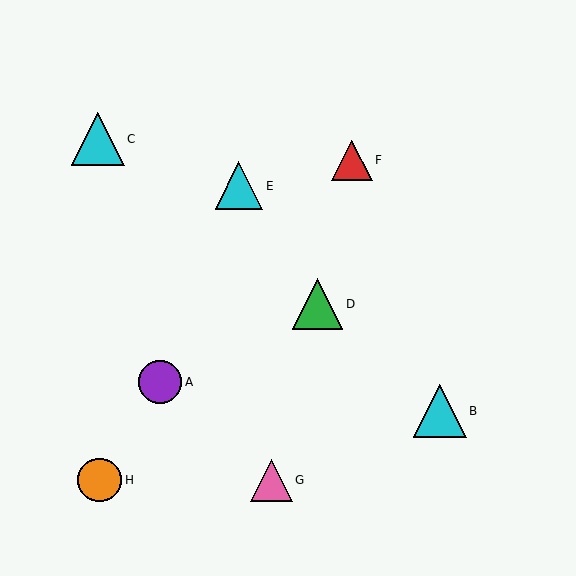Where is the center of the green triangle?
The center of the green triangle is at (317, 304).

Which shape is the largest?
The cyan triangle (labeled B) is the largest.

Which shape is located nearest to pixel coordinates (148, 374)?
The purple circle (labeled A) at (160, 382) is nearest to that location.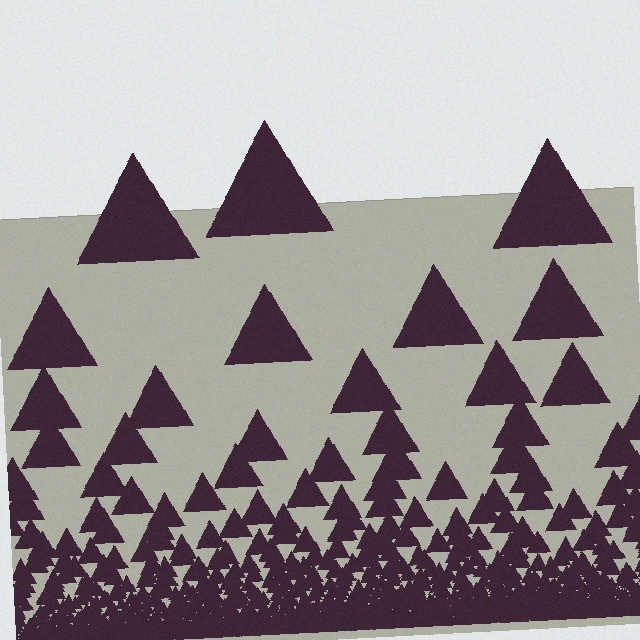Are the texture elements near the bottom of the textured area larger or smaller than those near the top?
Smaller. The gradient is inverted — elements near the bottom are smaller and denser.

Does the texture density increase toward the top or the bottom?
Density increases toward the bottom.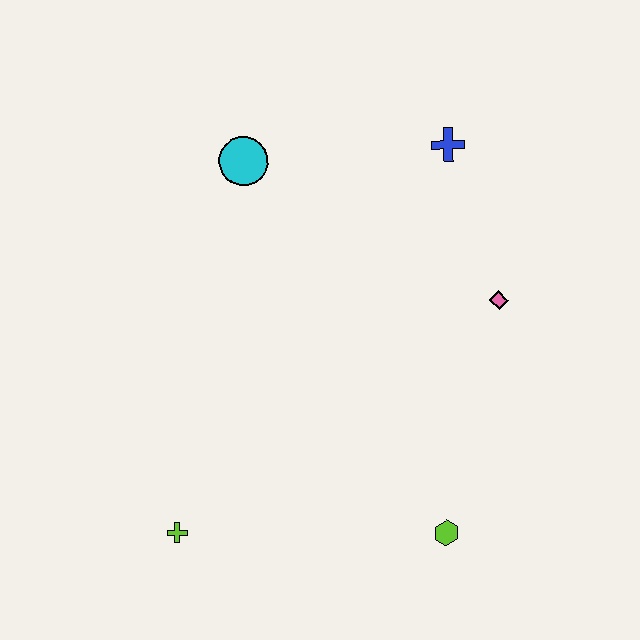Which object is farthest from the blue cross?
The lime cross is farthest from the blue cross.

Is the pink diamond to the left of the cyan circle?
No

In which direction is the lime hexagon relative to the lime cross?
The lime hexagon is to the right of the lime cross.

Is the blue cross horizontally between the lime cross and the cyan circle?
No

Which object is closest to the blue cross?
The pink diamond is closest to the blue cross.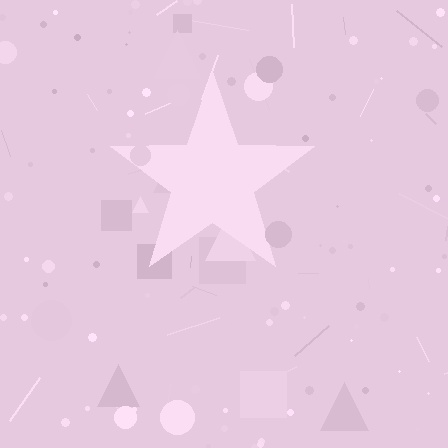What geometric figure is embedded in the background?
A star is embedded in the background.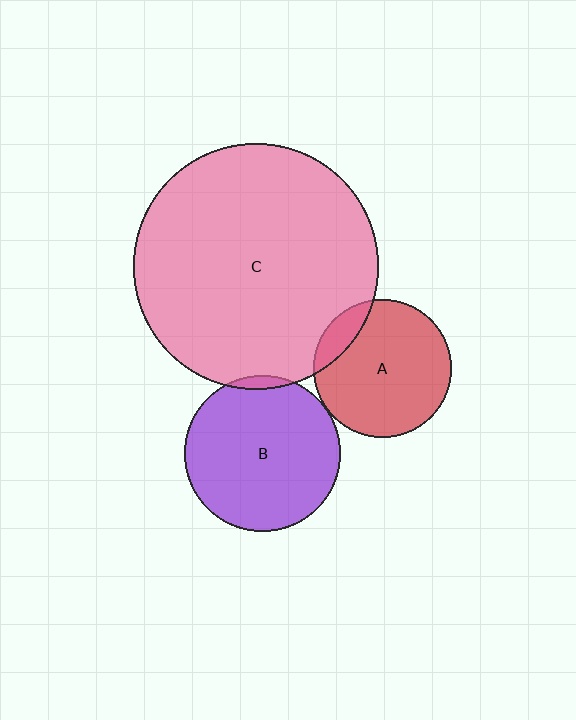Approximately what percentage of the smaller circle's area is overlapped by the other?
Approximately 5%.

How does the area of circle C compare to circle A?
Approximately 3.2 times.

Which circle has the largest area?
Circle C (pink).